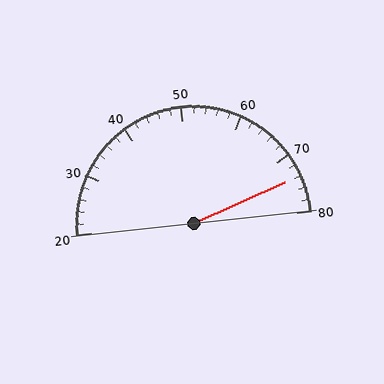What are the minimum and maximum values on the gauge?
The gauge ranges from 20 to 80.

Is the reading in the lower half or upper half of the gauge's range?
The reading is in the upper half of the range (20 to 80).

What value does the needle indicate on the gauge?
The needle indicates approximately 74.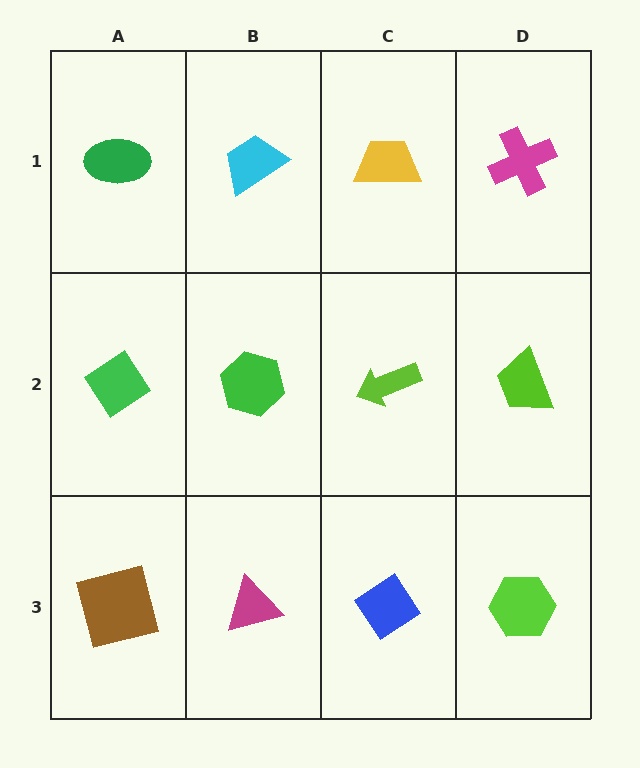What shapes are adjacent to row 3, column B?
A green hexagon (row 2, column B), a brown square (row 3, column A), a blue diamond (row 3, column C).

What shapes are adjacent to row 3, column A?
A green diamond (row 2, column A), a magenta triangle (row 3, column B).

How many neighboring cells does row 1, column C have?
3.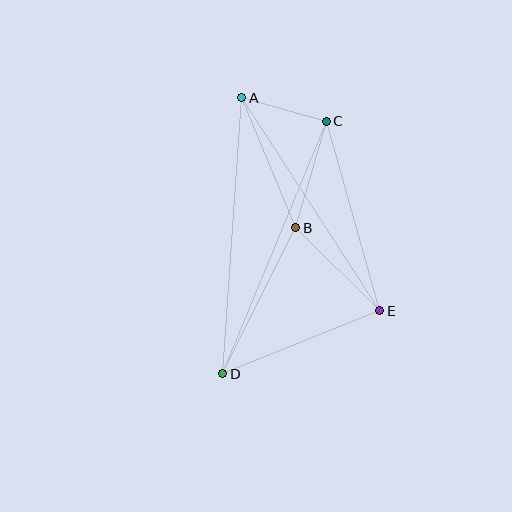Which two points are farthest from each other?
Points A and D are farthest from each other.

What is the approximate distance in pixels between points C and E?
The distance between C and E is approximately 197 pixels.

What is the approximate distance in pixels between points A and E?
The distance between A and E is approximately 254 pixels.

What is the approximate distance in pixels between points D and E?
The distance between D and E is approximately 169 pixels.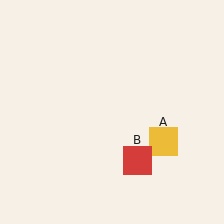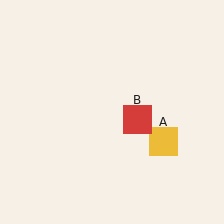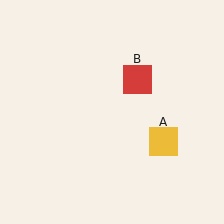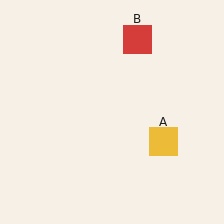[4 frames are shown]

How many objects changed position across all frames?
1 object changed position: red square (object B).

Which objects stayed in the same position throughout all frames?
Yellow square (object A) remained stationary.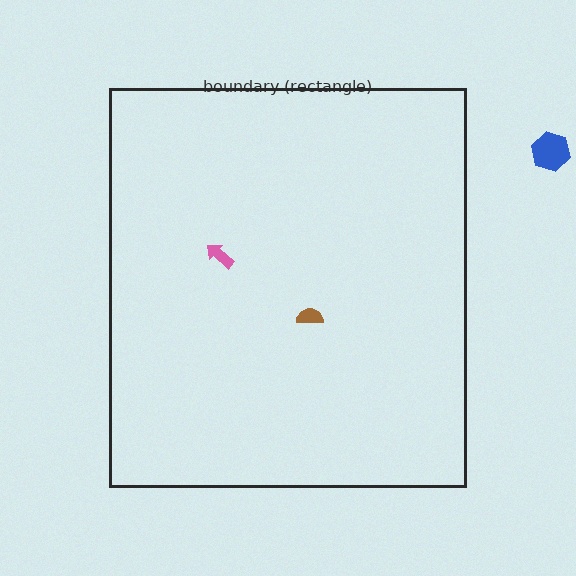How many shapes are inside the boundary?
2 inside, 1 outside.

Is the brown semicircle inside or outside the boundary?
Inside.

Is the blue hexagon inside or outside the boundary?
Outside.